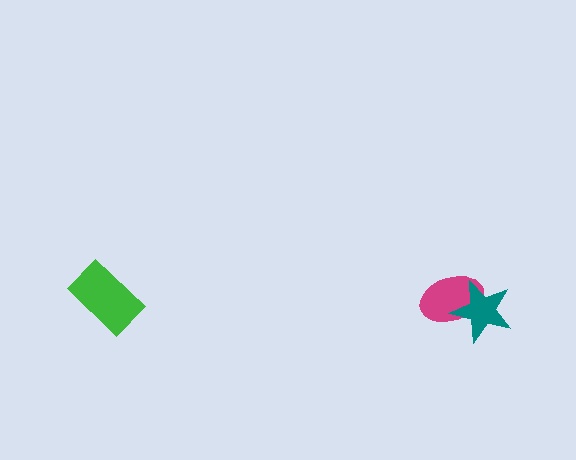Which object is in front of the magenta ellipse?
The teal star is in front of the magenta ellipse.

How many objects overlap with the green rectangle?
0 objects overlap with the green rectangle.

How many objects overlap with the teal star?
1 object overlaps with the teal star.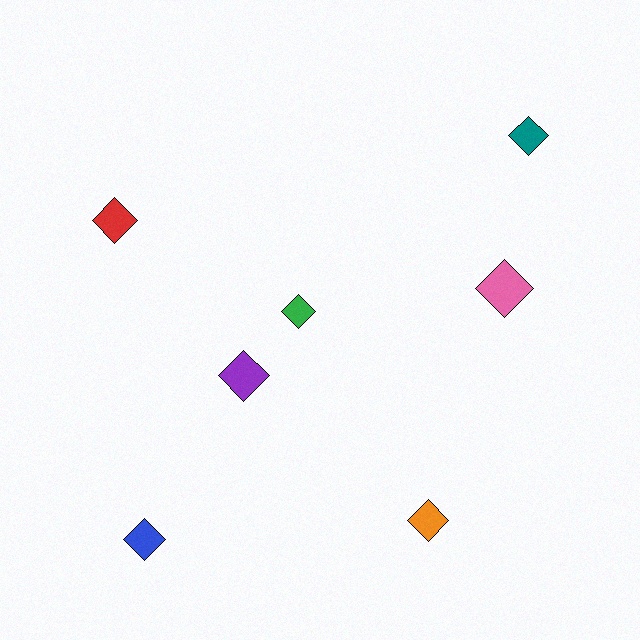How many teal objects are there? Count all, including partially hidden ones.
There is 1 teal object.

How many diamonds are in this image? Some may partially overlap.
There are 7 diamonds.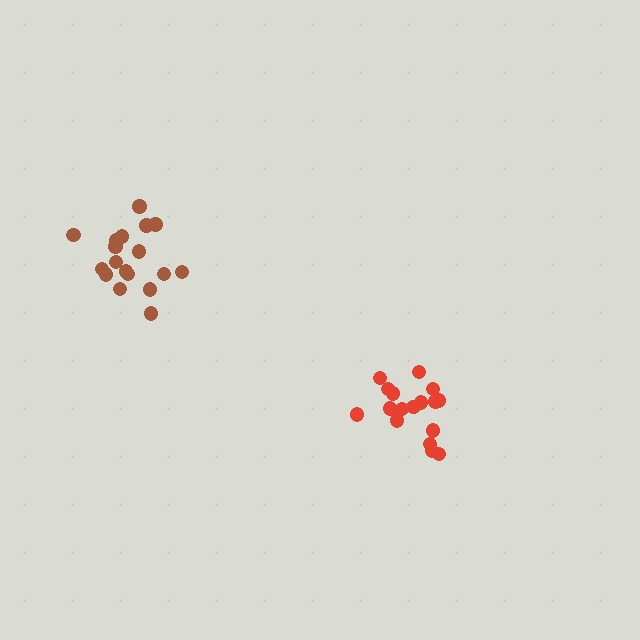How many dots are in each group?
Group 1: 18 dots, Group 2: 18 dots (36 total).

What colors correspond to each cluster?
The clusters are colored: red, brown.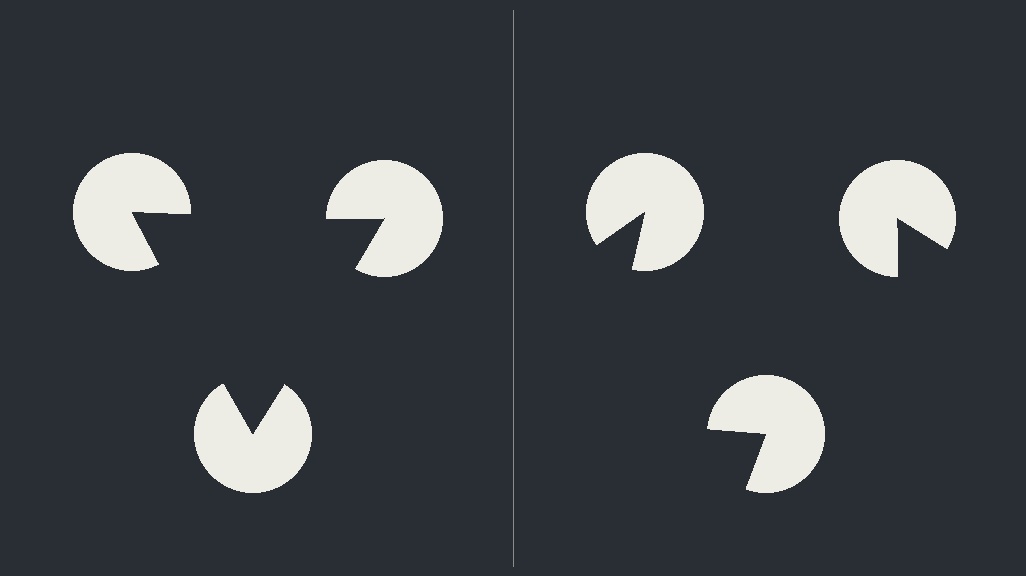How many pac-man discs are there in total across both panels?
6 — 3 on each side.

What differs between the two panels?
The pac-man discs are positioned identically on both sides; only the wedge orientations differ. On the left they align to a triangle; on the right they are misaligned.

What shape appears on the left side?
An illusory triangle.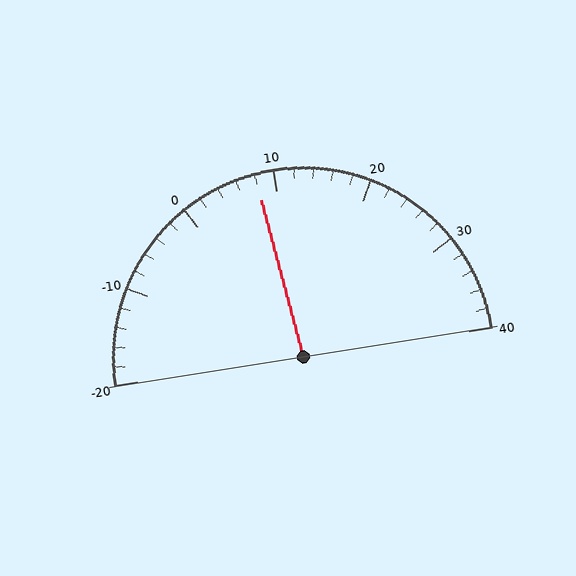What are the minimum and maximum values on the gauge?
The gauge ranges from -20 to 40.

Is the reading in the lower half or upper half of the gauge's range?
The reading is in the lower half of the range (-20 to 40).